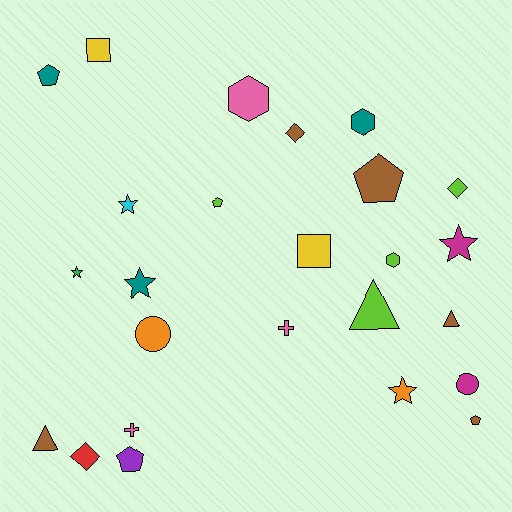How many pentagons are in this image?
There are 5 pentagons.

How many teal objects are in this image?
There are 3 teal objects.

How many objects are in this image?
There are 25 objects.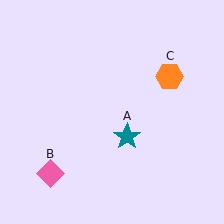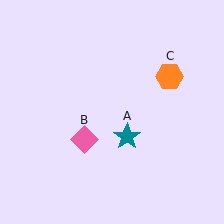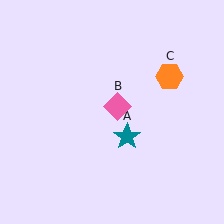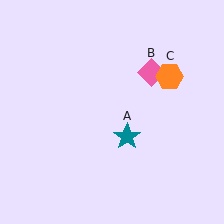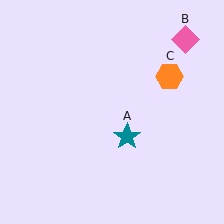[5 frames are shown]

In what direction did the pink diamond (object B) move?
The pink diamond (object B) moved up and to the right.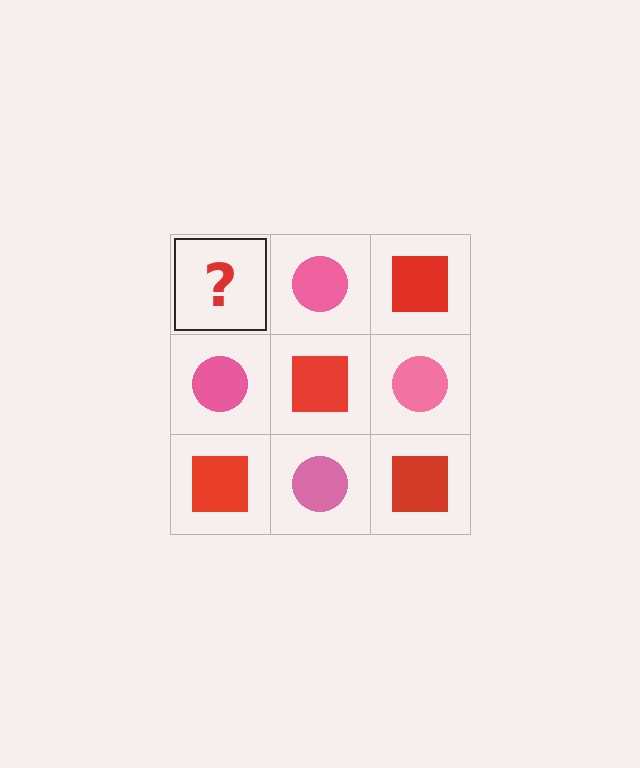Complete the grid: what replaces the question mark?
The question mark should be replaced with a red square.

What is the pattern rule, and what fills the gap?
The rule is that it alternates red square and pink circle in a checkerboard pattern. The gap should be filled with a red square.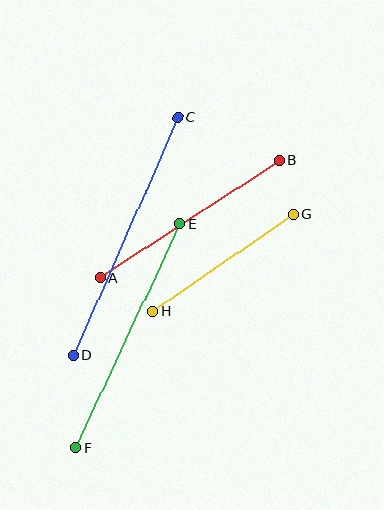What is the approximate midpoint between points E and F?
The midpoint is at approximately (128, 336) pixels.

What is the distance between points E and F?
The distance is approximately 247 pixels.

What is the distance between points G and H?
The distance is approximately 170 pixels.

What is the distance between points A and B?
The distance is approximately 215 pixels.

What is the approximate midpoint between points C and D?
The midpoint is at approximately (126, 236) pixels.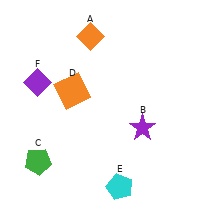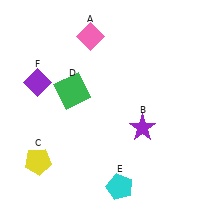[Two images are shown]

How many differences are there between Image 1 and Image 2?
There are 3 differences between the two images.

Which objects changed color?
A changed from orange to pink. C changed from green to yellow. D changed from orange to green.